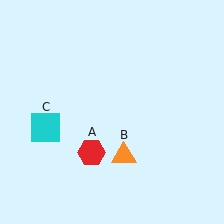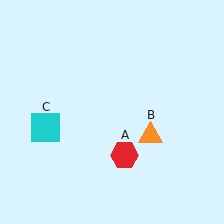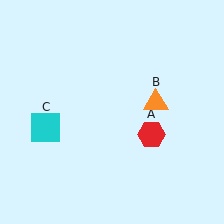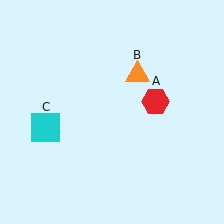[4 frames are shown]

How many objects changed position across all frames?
2 objects changed position: red hexagon (object A), orange triangle (object B).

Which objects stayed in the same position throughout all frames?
Cyan square (object C) remained stationary.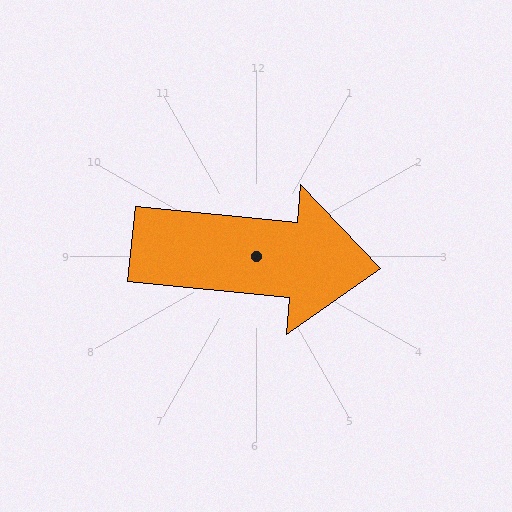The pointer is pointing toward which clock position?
Roughly 3 o'clock.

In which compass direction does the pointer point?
East.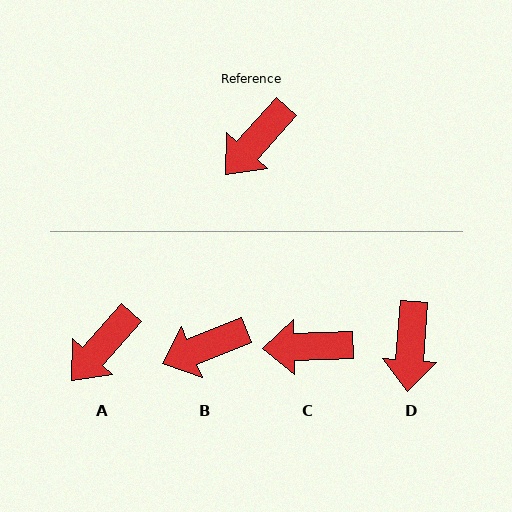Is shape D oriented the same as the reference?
No, it is off by about 37 degrees.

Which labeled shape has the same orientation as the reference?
A.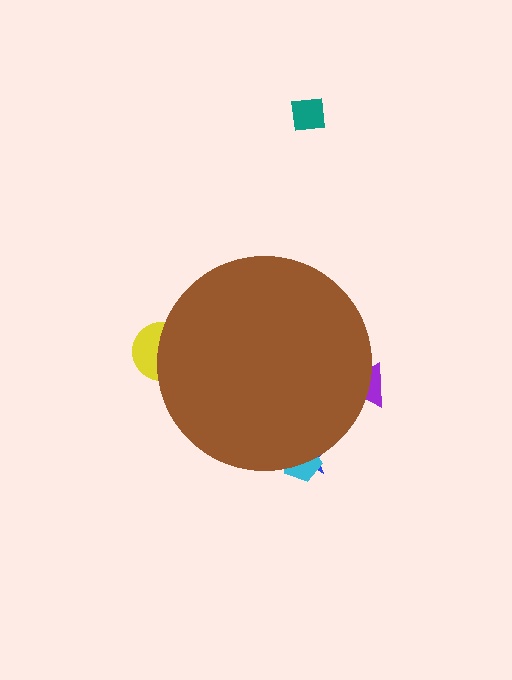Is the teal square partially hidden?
No, the teal square is fully visible.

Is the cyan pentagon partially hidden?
Yes, the cyan pentagon is partially hidden behind the brown circle.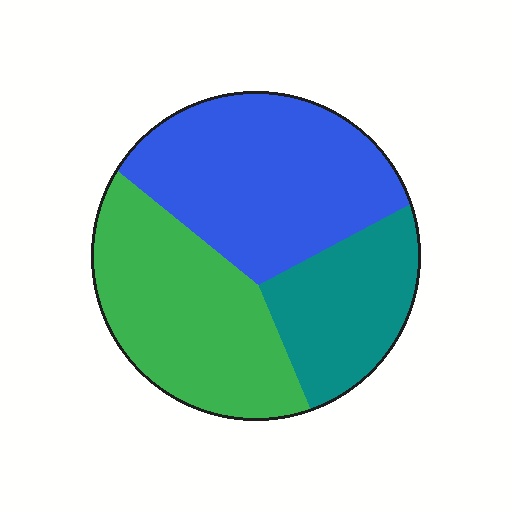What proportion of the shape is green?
Green takes up about three eighths (3/8) of the shape.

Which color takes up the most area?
Blue, at roughly 40%.